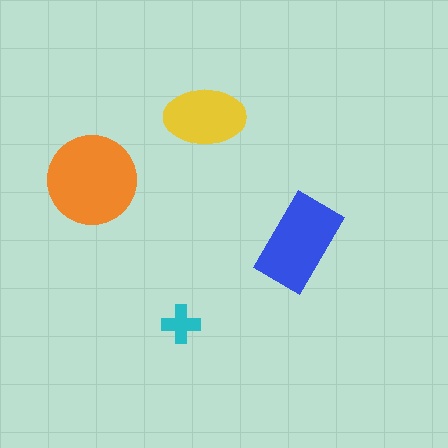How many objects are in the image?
There are 4 objects in the image.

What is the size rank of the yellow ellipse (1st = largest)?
3rd.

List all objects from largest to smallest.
The orange circle, the blue rectangle, the yellow ellipse, the cyan cross.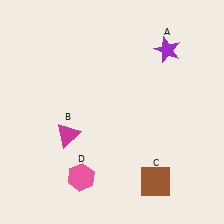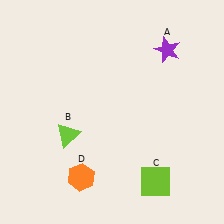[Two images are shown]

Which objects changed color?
B changed from magenta to lime. C changed from brown to lime. D changed from pink to orange.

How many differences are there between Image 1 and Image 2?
There are 3 differences between the two images.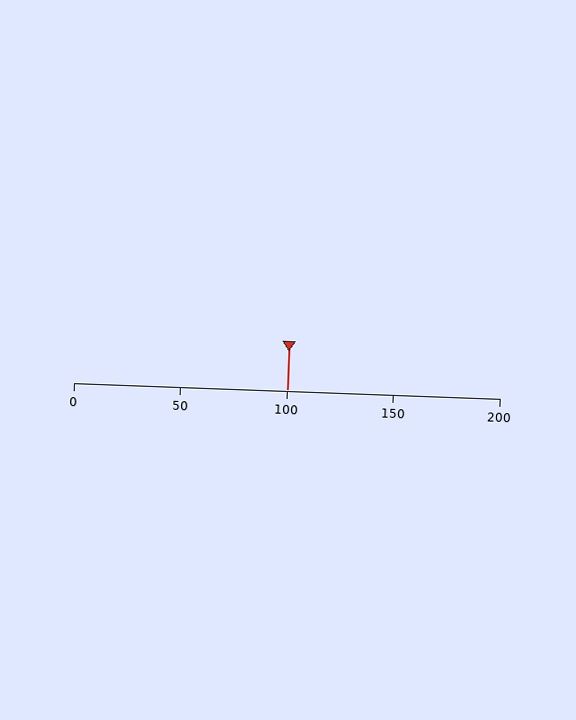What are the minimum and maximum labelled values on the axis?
The axis runs from 0 to 200.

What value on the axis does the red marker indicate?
The marker indicates approximately 100.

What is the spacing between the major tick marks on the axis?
The major ticks are spaced 50 apart.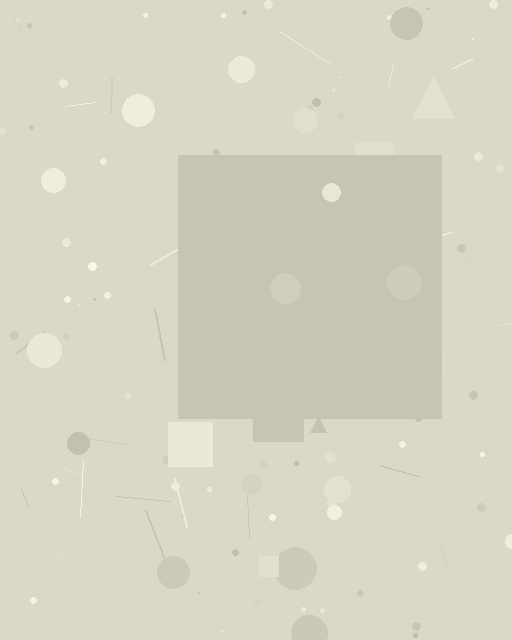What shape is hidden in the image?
A square is hidden in the image.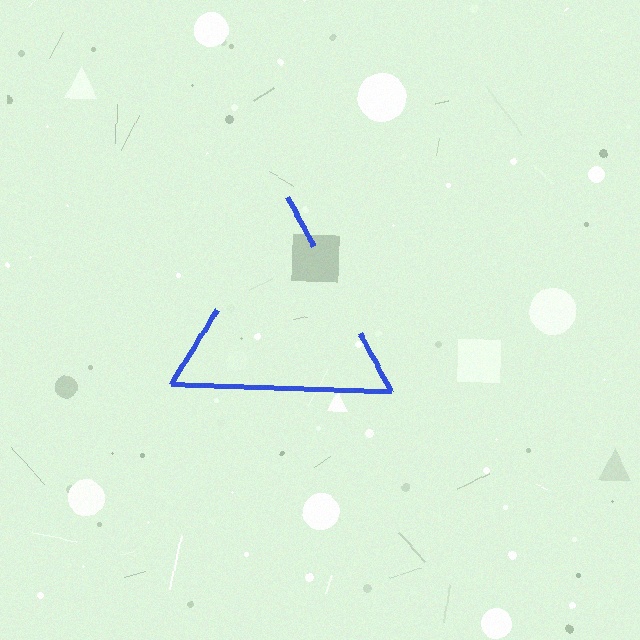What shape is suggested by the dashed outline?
The dashed outline suggests a triangle.